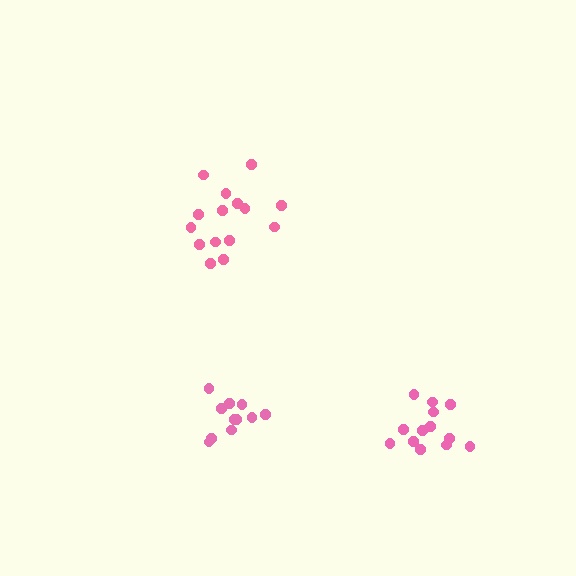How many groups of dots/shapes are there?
There are 3 groups.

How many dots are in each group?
Group 1: 11 dots, Group 2: 13 dots, Group 3: 15 dots (39 total).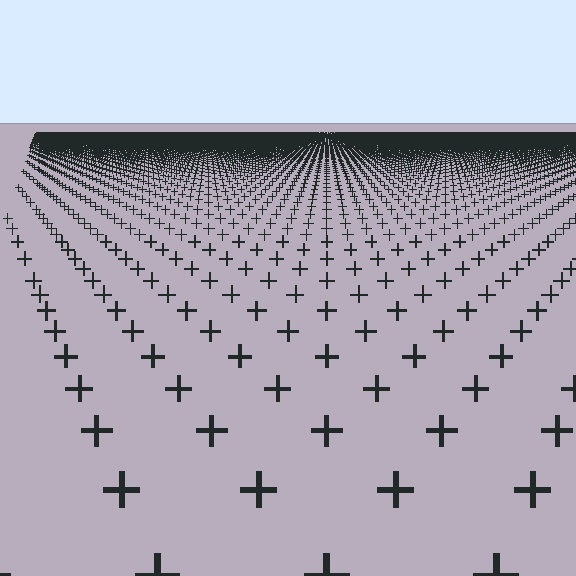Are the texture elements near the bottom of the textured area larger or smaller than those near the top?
Larger. Near the bottom, elements are closer to the viewer and appear at a bigger on-screen size.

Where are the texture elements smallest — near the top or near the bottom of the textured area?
Near the top.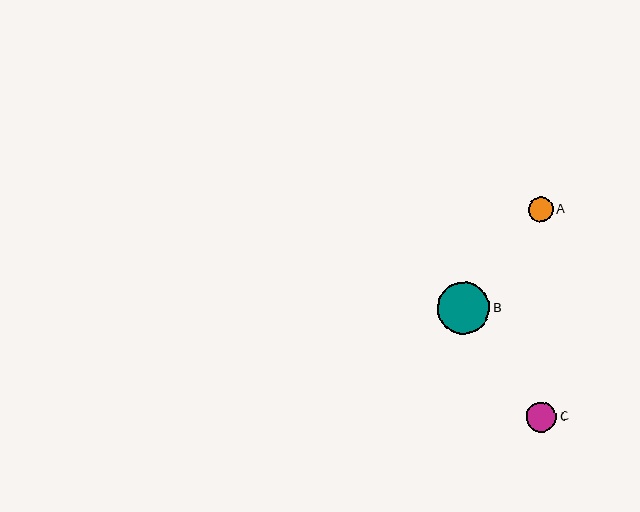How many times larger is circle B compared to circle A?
Circle B is approximately 2.1 times the size of circle A.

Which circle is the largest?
Circle B is the largest with a size of approximately 52 pixels.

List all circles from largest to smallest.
From largest to smallest: B, C, A.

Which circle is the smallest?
Circle A is the smallest with a size of approximately 25 pixels.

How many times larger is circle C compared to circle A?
Circle C is approximately 1.2 times the size of circle A.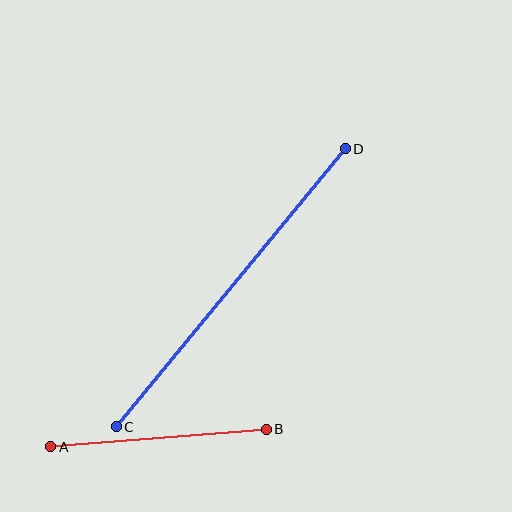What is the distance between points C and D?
The distance is approximately 360 pixels.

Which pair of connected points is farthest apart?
Points C and D are farthest apart.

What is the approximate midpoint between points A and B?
The midpoint is at approximately (158, 438) pixels.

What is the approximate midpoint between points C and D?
The midpoint is at approximately (231, 288) pixels.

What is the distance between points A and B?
The distance is approximately 217 pixels.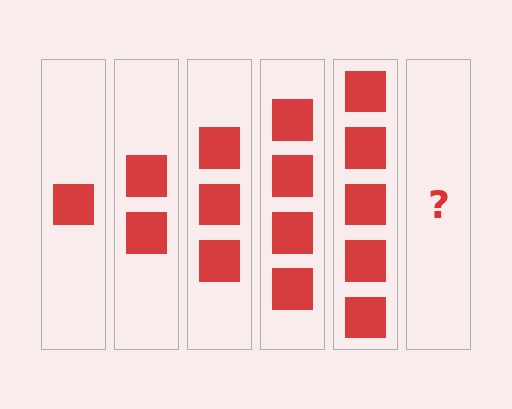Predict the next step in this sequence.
The next step is 6 squares.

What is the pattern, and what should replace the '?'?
The pattern is that each step adds one more square. The '?' should be 6 squares.